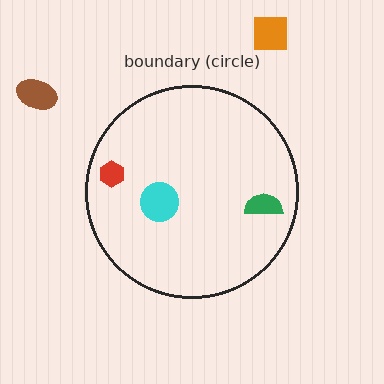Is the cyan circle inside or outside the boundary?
Inside.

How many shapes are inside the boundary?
3 inside, 2 outside.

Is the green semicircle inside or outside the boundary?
Inside.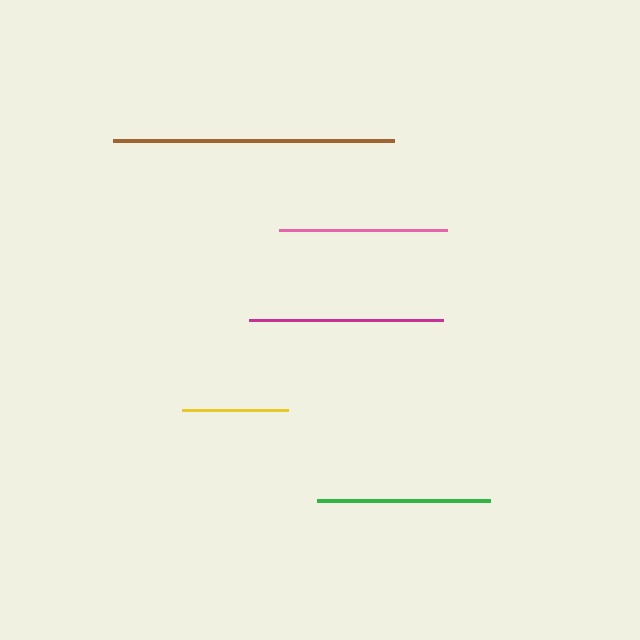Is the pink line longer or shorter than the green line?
The green line is longer than the pink line.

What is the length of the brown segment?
The brown segment is approximately 282 pixels long.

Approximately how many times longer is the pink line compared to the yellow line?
The pink line is approximately 1.6 times the length of the yellow line.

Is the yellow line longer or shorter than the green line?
The green line is longer than the yellow line.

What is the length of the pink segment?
The pink segment is approximately 168 pixels long.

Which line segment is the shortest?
The yellow line is the shortest at approximately 107 pixels.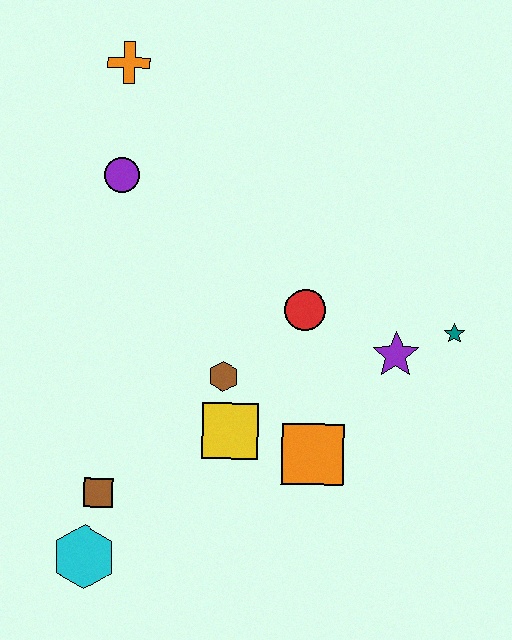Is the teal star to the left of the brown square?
No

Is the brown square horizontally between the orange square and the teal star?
No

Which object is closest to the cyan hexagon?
The brown square is closest to the cyan hexagon.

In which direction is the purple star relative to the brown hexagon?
The purple star is to the right of the brown hexagon.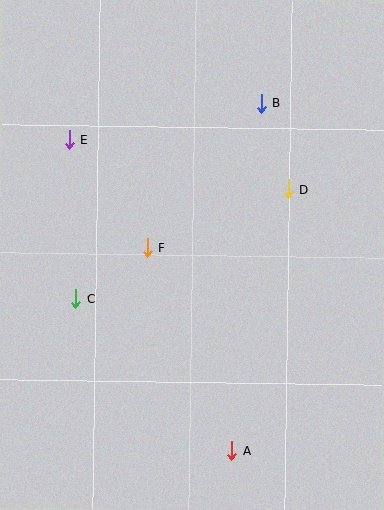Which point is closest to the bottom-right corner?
Point A is closest to the bottom-right corner.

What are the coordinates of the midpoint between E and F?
The midpoint between E and F is at (108, 194).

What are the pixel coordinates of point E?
Point E is at (69, 140).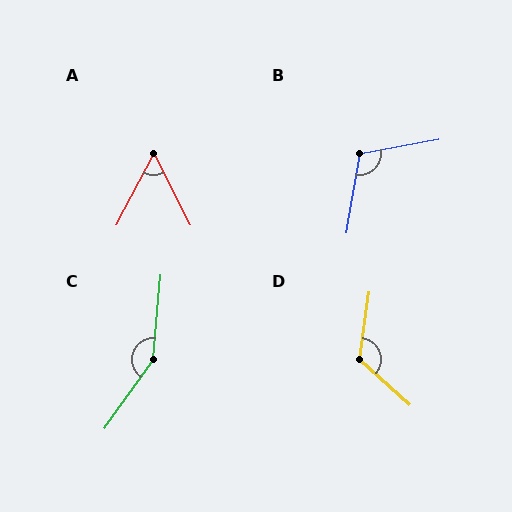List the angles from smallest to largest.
A (55°), B (110°), D (124°), C (149°).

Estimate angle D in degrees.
Approximately 124 degrees.